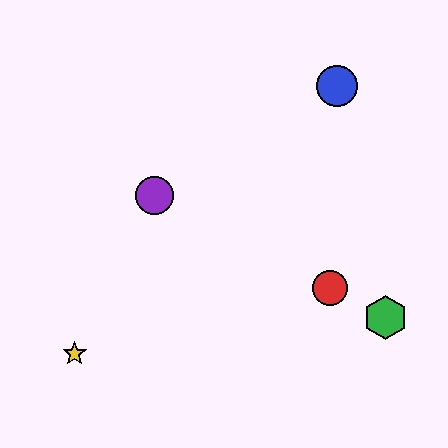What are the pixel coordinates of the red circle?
The red circle is at (330, 288).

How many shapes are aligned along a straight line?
3 shapes (the red circle, the green hexagon, the purple circle) are aligned along a straight line.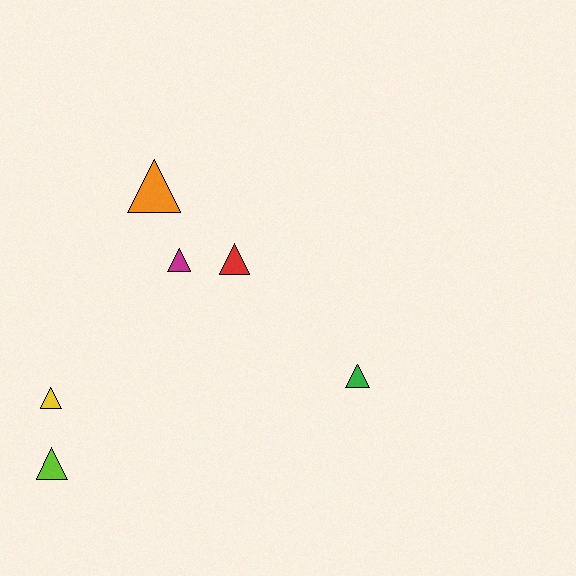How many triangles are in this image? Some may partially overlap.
There are 6 triangles.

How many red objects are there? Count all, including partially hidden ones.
There is 1 red object.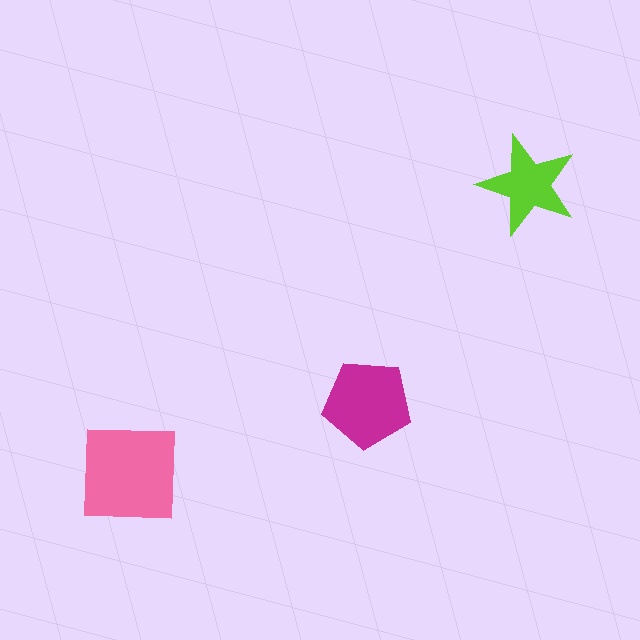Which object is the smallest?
The lime star.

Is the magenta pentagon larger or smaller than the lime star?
Larger.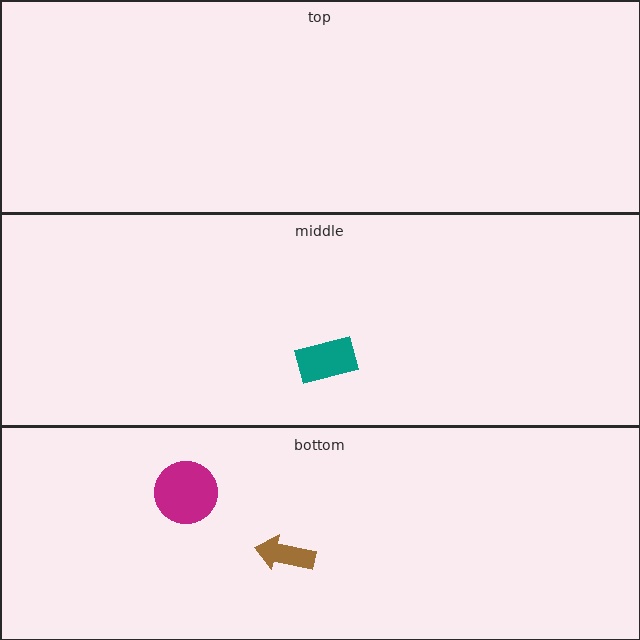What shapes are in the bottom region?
The brown arrow, the magenta circle.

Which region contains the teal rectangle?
The middle region.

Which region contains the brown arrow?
The bottom region.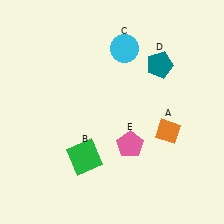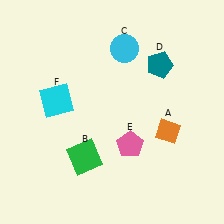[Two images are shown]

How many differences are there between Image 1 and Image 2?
There is 1 difference between the two images.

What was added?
A cyan square (F) was added in Image 2.